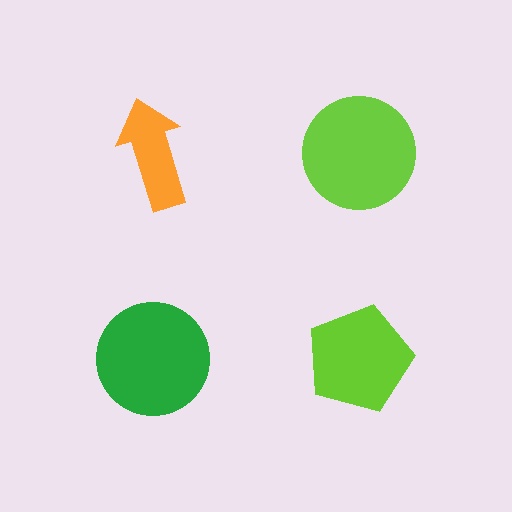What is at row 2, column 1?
A green circle.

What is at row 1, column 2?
A lime circle.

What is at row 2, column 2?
A lime pentagon.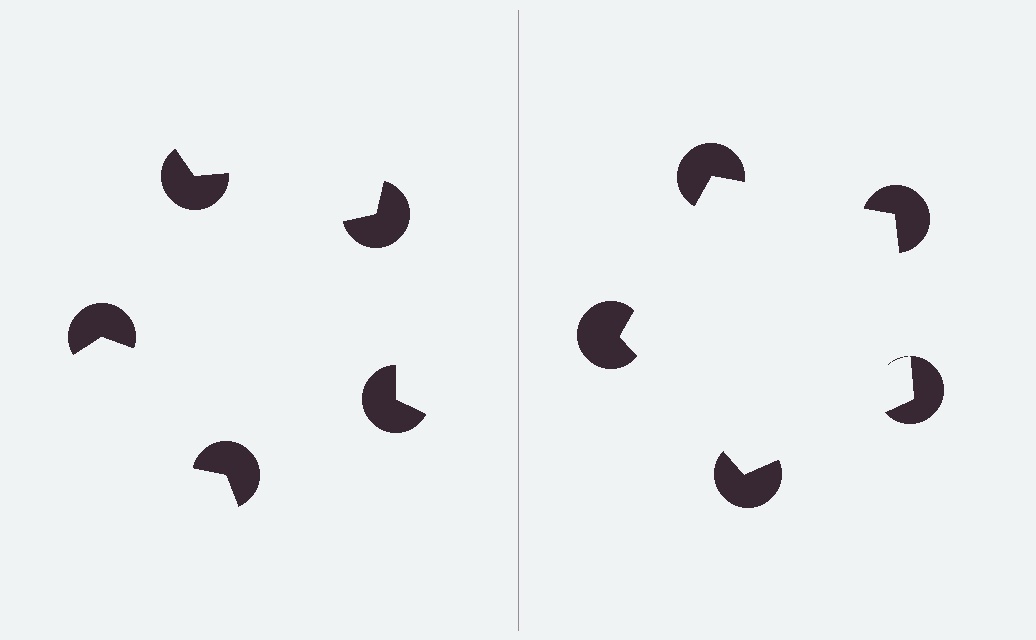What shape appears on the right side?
An illusory pentagon.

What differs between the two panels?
The pac-man discs are positioned identically on both sides; only the wedge orientations differ. On the right they align to a pentagon; on the left they are misaligned.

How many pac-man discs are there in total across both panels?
10 — 5 on each side.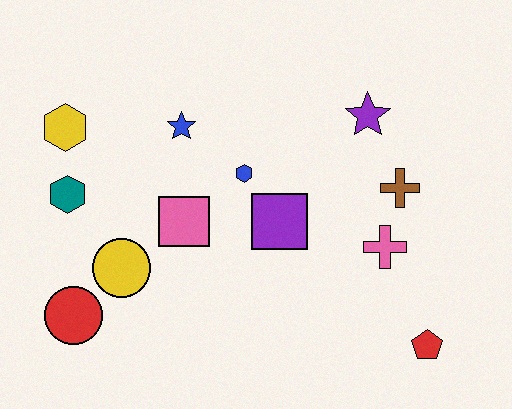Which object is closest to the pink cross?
The brown cross is closest to the pink cross.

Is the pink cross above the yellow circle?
Yes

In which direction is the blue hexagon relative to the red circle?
The blue hexagon is to the right of the red circle.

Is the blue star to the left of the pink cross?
Yes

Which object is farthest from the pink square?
The red pentagon is farthest from the pink square.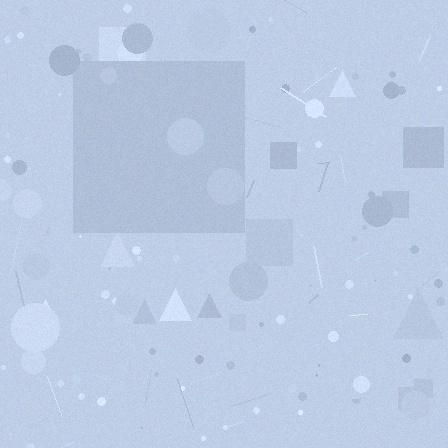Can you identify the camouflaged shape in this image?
The camouflaged shape is a square.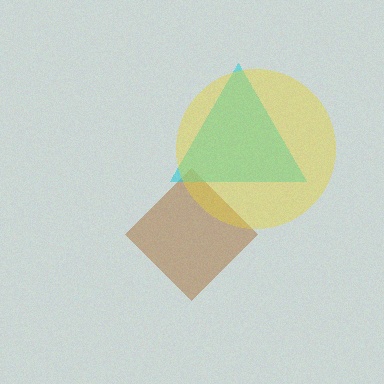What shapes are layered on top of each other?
The layered shapes are: a brown diamond, a cyan triangle, a yellow circle.